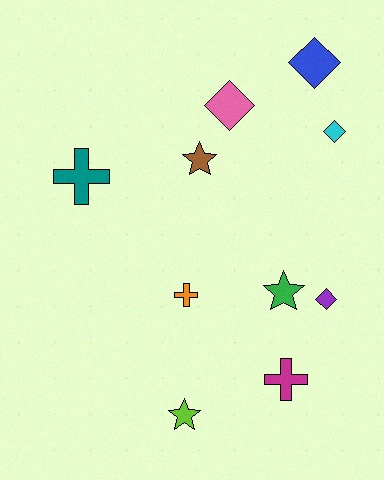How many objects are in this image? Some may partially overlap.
There are 10 objects.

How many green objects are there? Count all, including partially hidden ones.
There is 1 green object.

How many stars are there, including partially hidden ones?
There are 3 stars.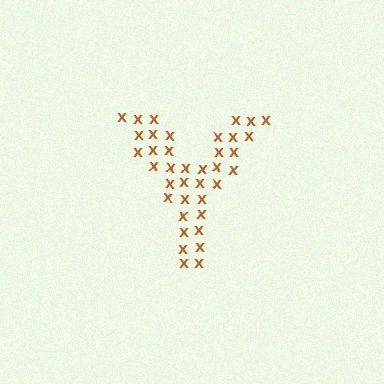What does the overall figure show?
The overall figure shows the letter Y.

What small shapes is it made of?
It is made of small letter X's.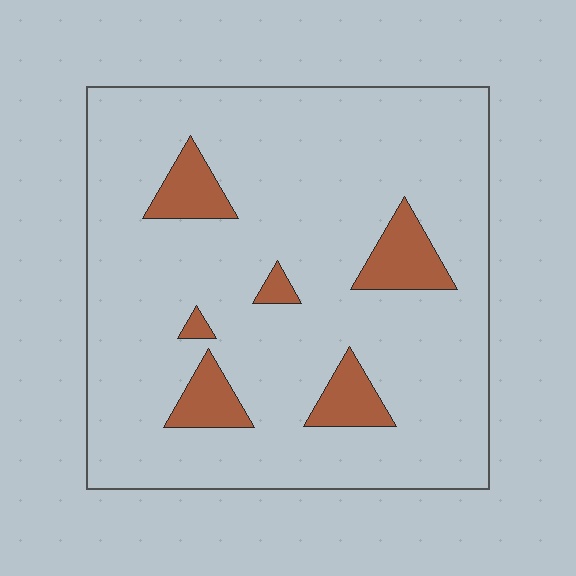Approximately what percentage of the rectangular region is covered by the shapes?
Approximately 10%.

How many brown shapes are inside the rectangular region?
6.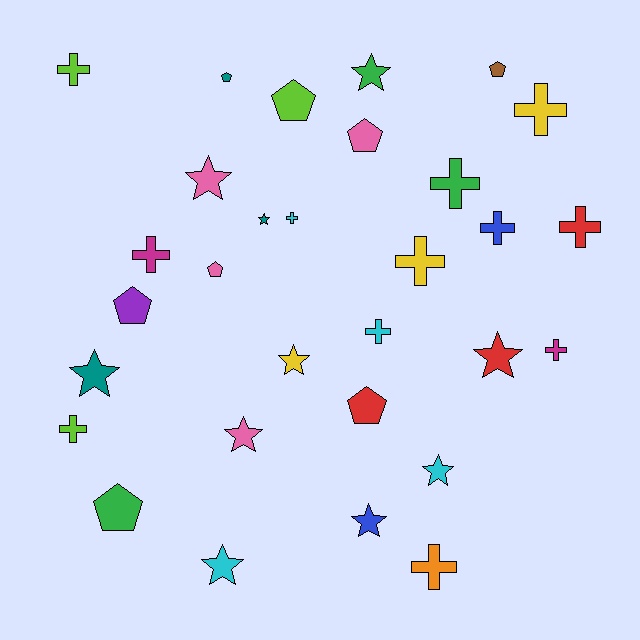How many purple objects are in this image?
There is 1 purple object.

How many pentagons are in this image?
There are 8 pentagons.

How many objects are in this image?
There are 30 objects.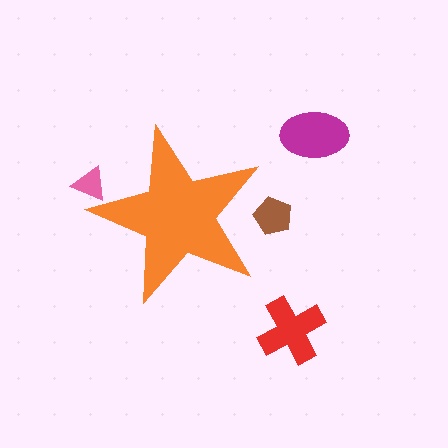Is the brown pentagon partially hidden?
Yes, the brown pentagon is partially hidden behind the orange star.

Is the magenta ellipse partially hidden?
No, the magenta ellipse is fully visible.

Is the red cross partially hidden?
No, the red cross is fully visible.